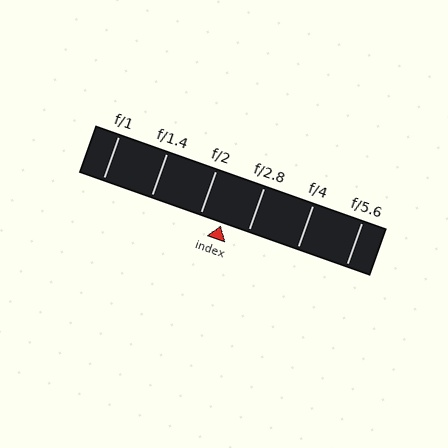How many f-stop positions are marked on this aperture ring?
There are 6 f-stop positions marked.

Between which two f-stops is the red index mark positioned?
The index mark is between f/2 and f/2.8.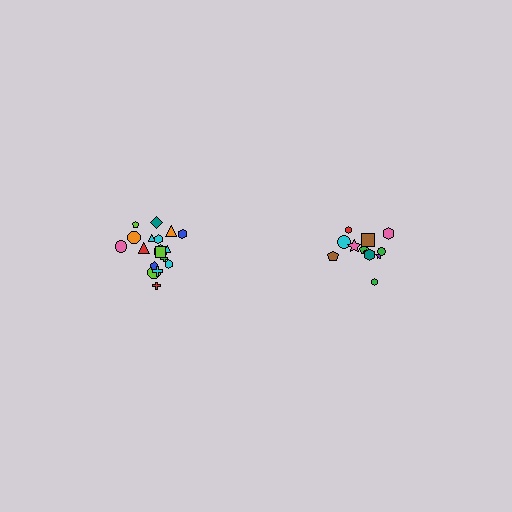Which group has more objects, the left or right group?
The left group.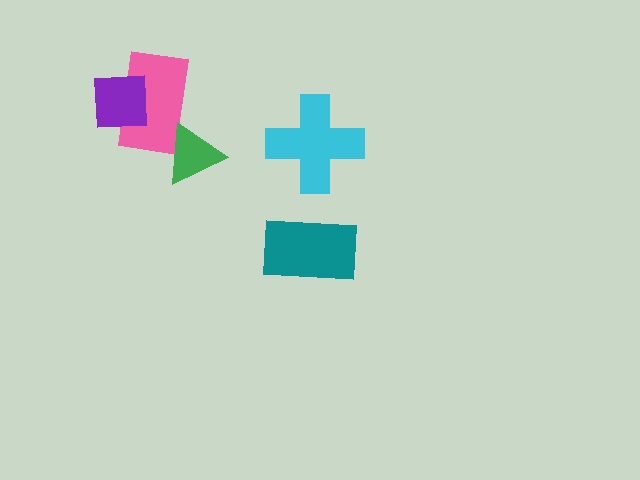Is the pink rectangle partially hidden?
Yes, it is partially covered by another shape.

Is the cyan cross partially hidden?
No, no other shape covers it.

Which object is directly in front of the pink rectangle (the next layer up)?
The green triangle is directly in front of the pink rectangle.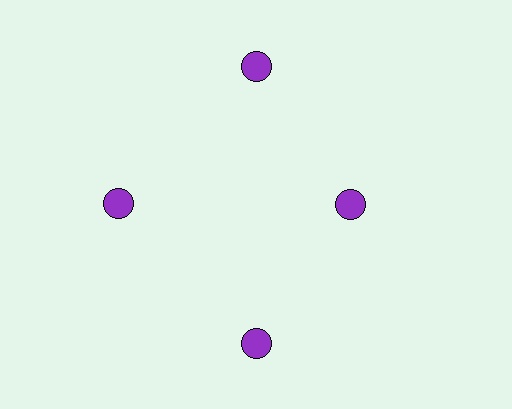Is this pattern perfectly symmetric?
No. The 4 purple circles are arranged in a ring, but one element near the 3 o'clock position is pulled inward toward the center, breaking the 4-fold rotational symmetry.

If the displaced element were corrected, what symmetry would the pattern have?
It would have 4-fold rotational symmetry — the pattern would map onto itself every 90 degrees.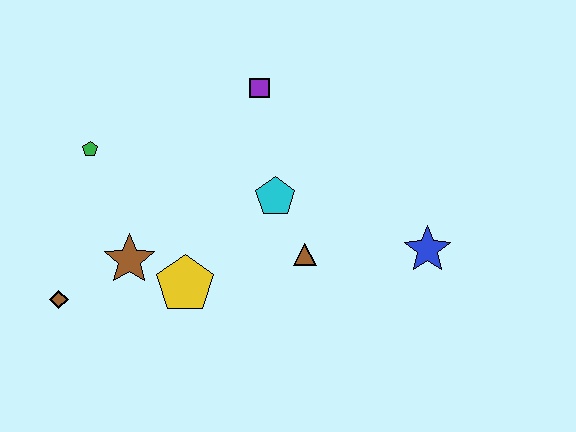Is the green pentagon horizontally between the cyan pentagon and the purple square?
No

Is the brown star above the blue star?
No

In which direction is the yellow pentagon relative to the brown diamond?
The yellow pentagon is to the right of the brown diamond.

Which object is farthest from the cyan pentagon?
The brown diamond is farthest from the cyan pentagon.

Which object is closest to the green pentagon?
The brown star is closest to the green pentagon.